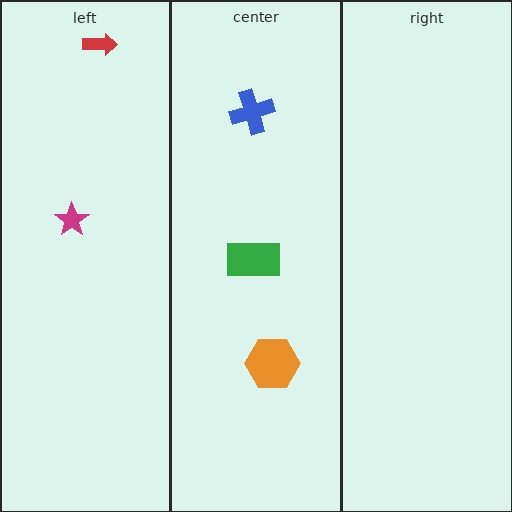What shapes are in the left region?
The magenta star, the red arrow.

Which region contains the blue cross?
The center region.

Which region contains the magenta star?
The left region.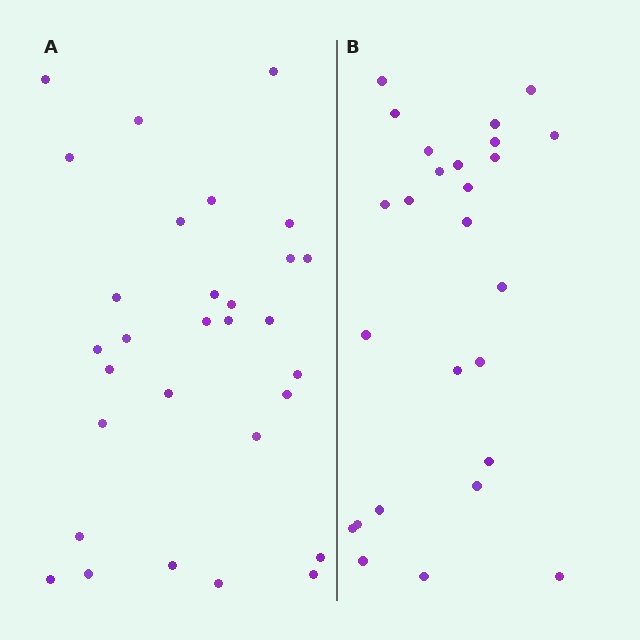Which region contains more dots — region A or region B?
Region A (the left region) has more dots.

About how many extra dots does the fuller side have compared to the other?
Region A has about 4 more dots than region B.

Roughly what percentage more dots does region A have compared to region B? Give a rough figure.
About 15% more.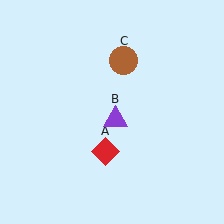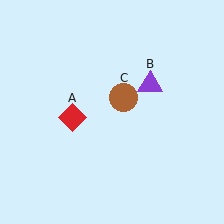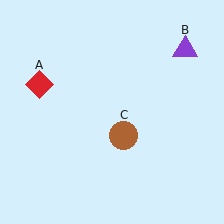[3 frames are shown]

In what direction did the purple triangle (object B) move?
The purple triangle (object B) moved up and to the right.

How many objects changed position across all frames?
3 objects changed position: red diamond (object A), purple triangle (object B), brown circle (object C).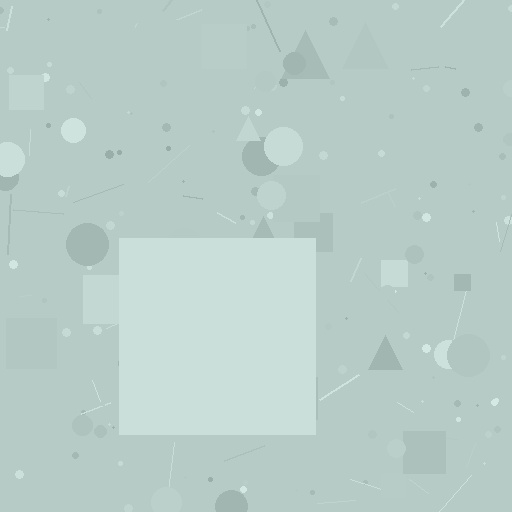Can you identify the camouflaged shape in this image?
The camouflaged shape is a square.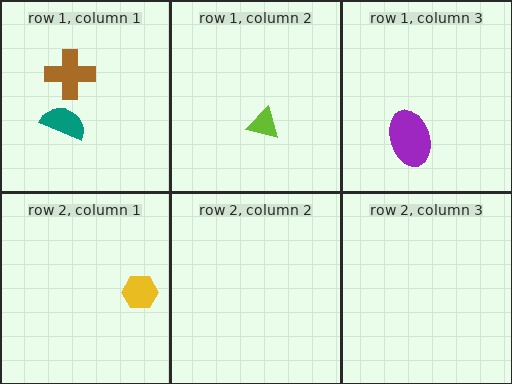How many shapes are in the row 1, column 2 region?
1.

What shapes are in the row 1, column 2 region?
The lime triangle.